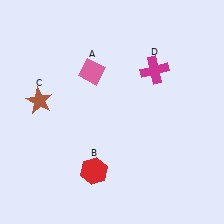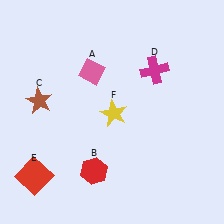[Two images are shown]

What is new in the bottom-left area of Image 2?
A red square (E) was added in the bottom-left area of Image 2.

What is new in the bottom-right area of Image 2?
A yellow star (F) was added in the bottom-right area of Image 2.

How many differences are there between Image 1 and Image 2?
There are 2 differences between the two images.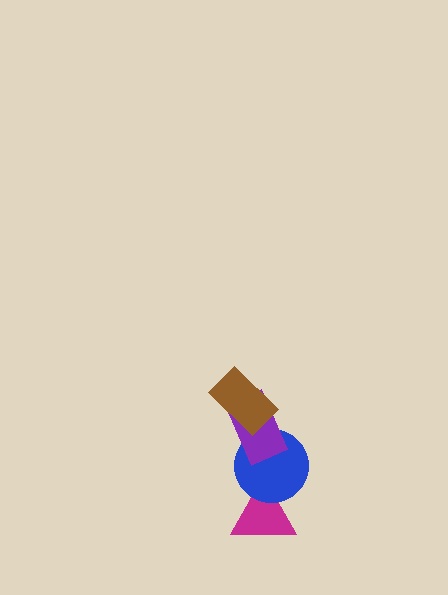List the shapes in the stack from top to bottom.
From top to bottom: the brown rectangle, the purple rectangle, the blue circle, the magenta triangle.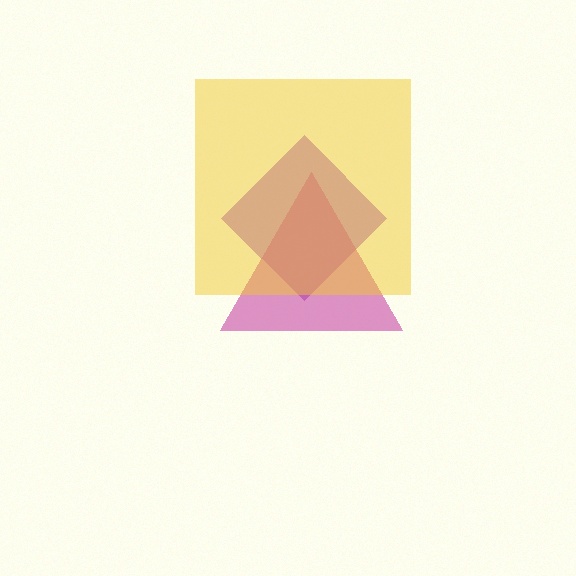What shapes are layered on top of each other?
The layered shapes are: a purple diamond, a magenta triangle, a yellow square.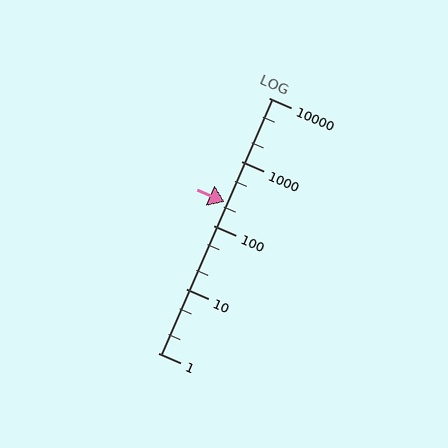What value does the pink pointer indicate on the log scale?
The pointer indicates approximately 230.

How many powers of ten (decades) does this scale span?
The scale spans 4 decades, from 1 to 10000.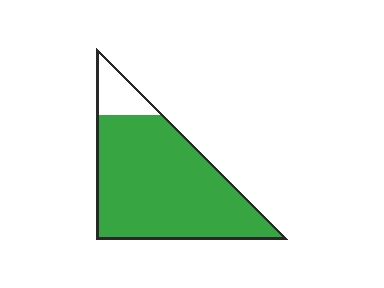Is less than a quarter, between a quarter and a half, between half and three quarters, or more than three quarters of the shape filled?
More than three quarters.